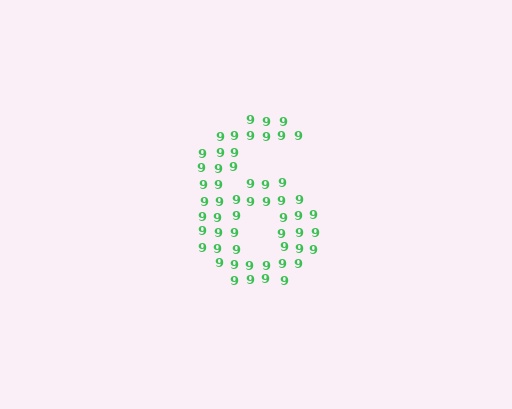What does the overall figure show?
The overall figure shows the digit 6.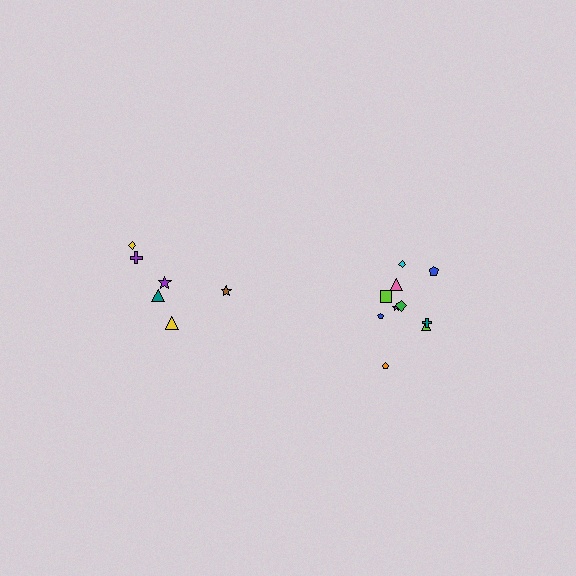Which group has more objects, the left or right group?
The right group.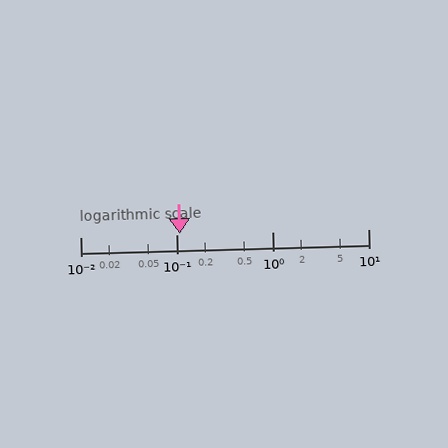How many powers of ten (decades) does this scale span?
The scale spans 3 decades, from 0.01 to 10.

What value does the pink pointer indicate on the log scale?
The pointer indicates approximately 0.11.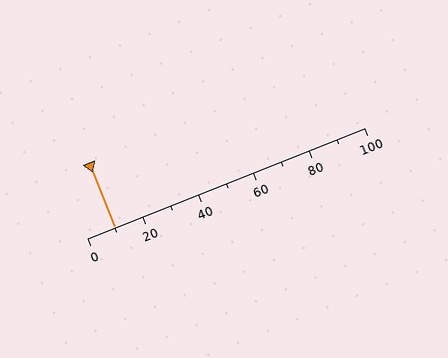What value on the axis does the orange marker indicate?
The marker indicates approximately 10.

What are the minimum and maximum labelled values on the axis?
The axis runs from 0 to 100.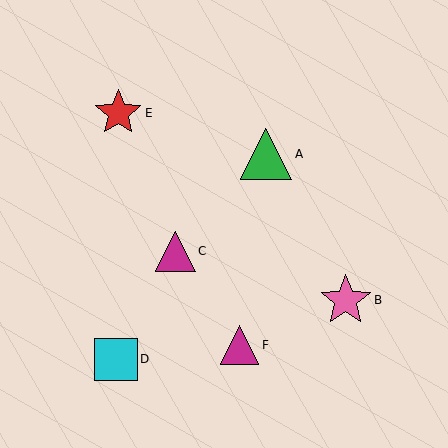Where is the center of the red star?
The center of the red star is at (118, 113).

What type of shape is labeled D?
Shape D is a cyan square.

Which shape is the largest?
The green triangle (labeled A) is the largest.